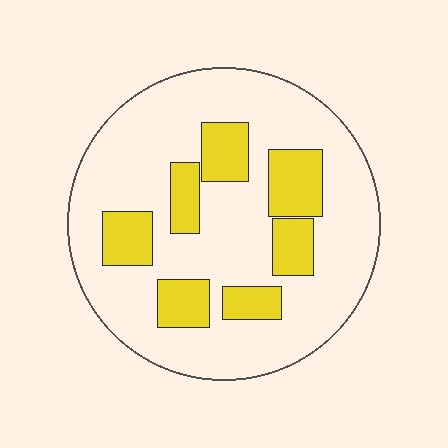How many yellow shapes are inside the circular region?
7.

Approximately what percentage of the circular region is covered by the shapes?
Approximately 25%.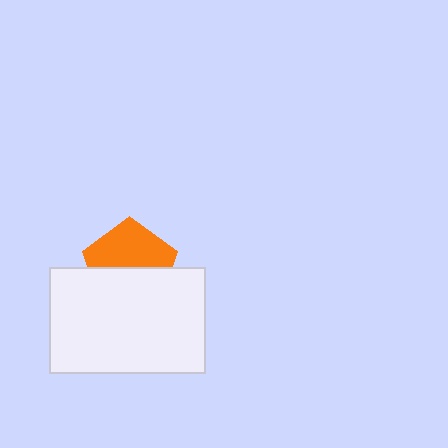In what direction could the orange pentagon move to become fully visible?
The orange pentagon could move up. That would shift it out from behind the white rectangle entirely.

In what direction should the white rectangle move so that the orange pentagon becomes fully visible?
The white rectangle should move down. That is the shortest direction to clear the overlap and leave the orange pentagon fully visible.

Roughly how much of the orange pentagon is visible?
About half of it is visible (roughly 52%).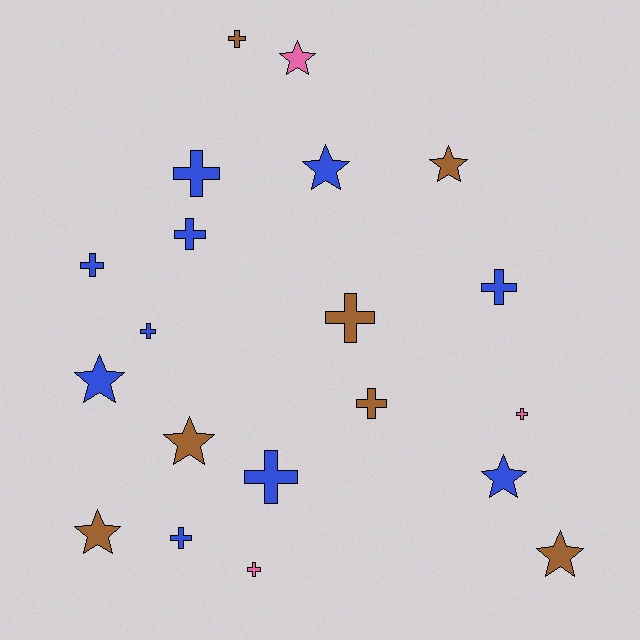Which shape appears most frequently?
Cross, with 12 objects.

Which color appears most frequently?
Blue, with 10 objects.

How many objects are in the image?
There are 20 objects.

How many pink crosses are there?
There are 2 pink crosses.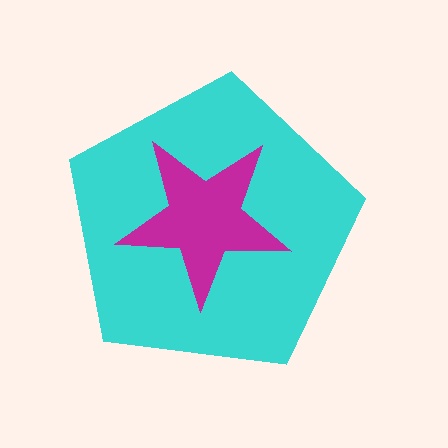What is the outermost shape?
The cyan pentagon.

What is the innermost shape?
The magenta star.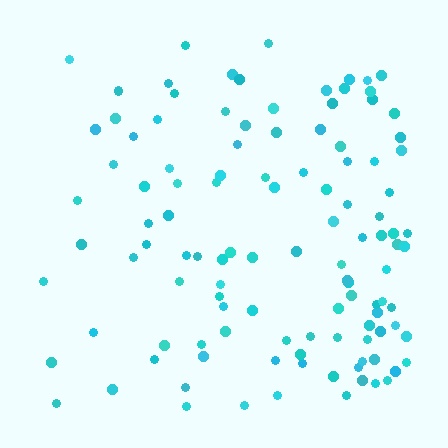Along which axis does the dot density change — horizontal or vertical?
Horizontal.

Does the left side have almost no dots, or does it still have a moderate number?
Still a moderate number, just noticeably fewer than the right.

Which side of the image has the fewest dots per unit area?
The left.